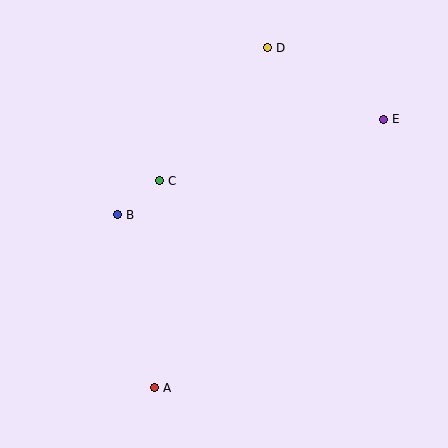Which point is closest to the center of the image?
Point C at (159, 181) is closest to the center.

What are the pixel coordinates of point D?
Point D is at (267, 48).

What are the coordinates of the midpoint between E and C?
The midpoint between E and C is at (271, 150).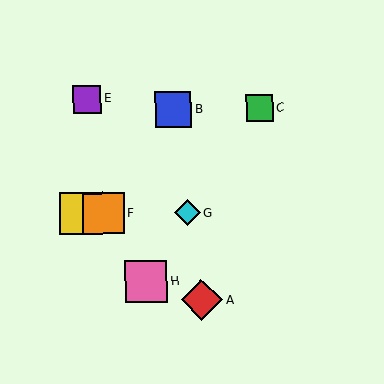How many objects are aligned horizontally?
3 objects (D, F, G) are aligned horizontally.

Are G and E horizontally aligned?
No, G is at y≈213 and E is at y≈99.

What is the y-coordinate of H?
Object H is at y≈282.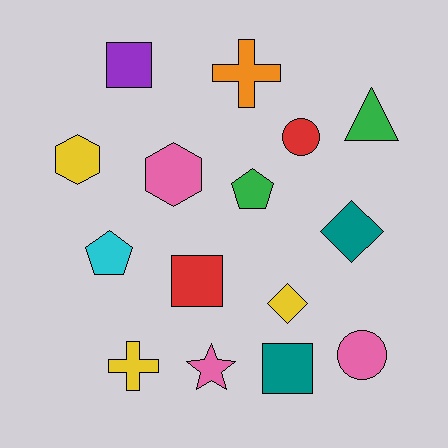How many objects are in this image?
There are 15 objects.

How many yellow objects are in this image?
There are 3 yellow objects.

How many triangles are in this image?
There is 1 triangle.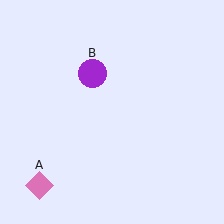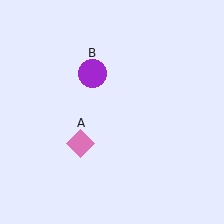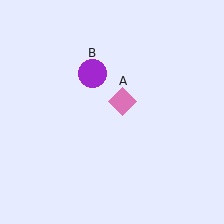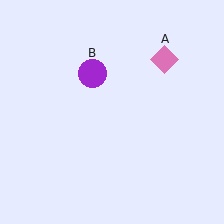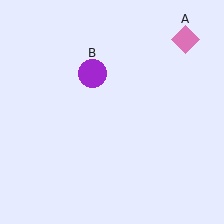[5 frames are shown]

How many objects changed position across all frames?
1 object changed position: pink diamond (object A).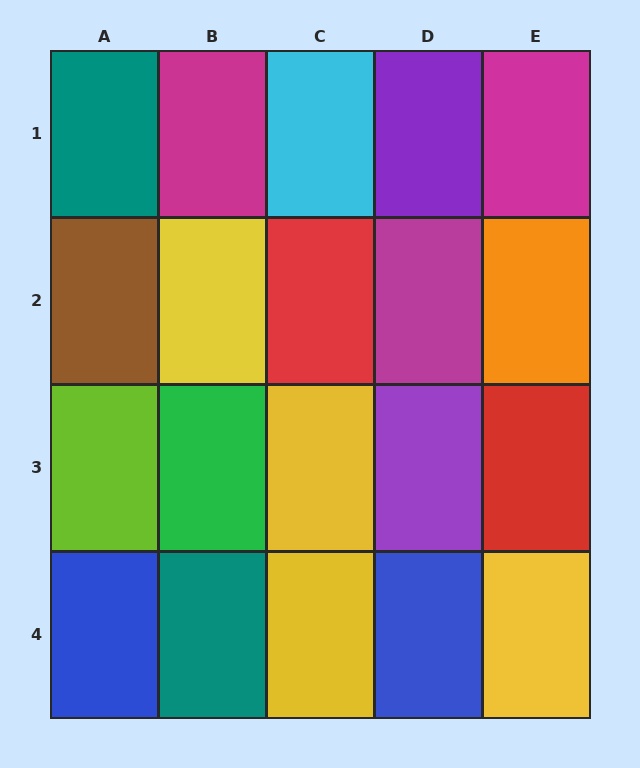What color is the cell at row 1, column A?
Teal.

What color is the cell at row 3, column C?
Yellow.